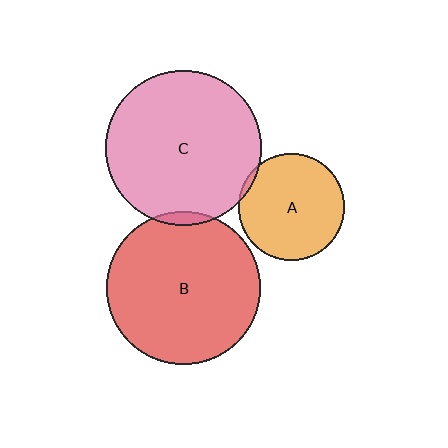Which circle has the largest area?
Circle C (pink).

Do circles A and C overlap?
Yes.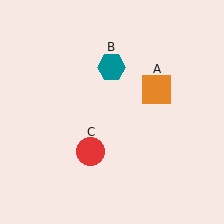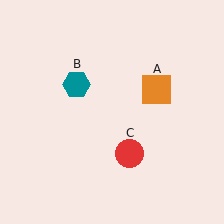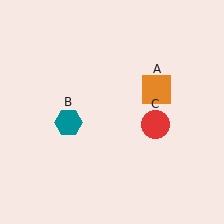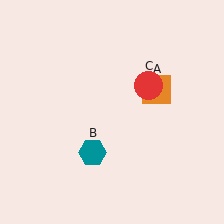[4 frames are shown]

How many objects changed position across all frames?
2 objects changed position: teal hexagon (object B), red circle (object C).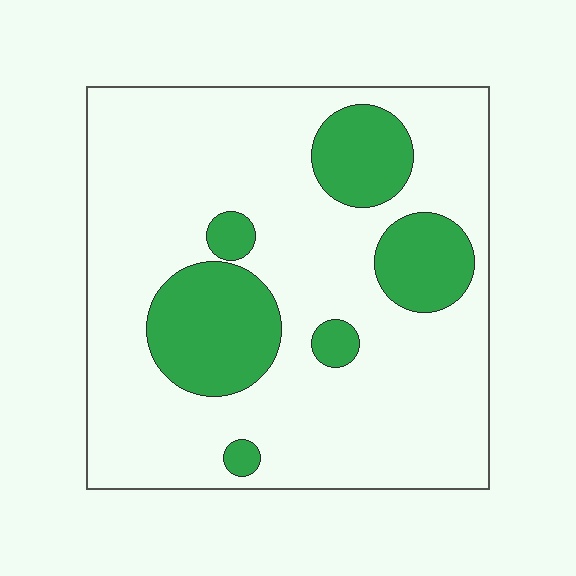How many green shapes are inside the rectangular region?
6.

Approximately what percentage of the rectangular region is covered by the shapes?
Approximately 20%.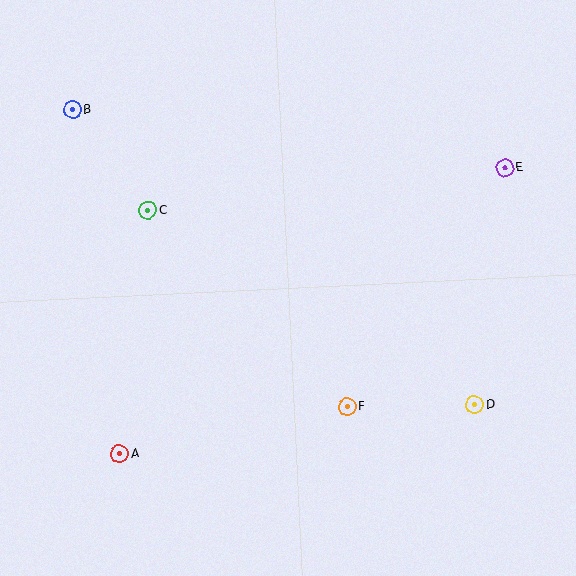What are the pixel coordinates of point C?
Point C is at (148, 211).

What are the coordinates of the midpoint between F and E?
The midpoint between F and E is at (426, 287).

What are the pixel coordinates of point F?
Point F is at (347, 407).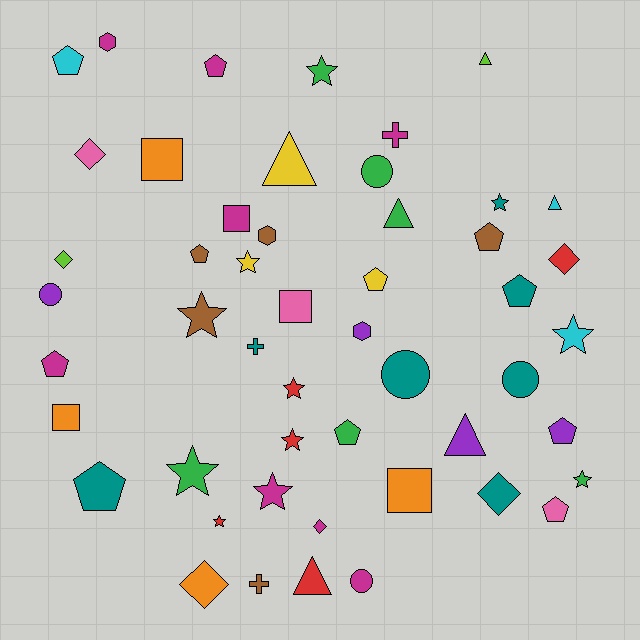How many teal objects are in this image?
There are 7 teal objects.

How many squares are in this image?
There are 5 squares.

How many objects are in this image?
There are 50 objects.